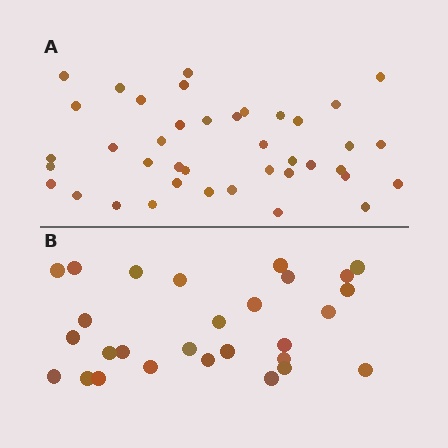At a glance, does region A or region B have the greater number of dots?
Region A (the top region) has more dots.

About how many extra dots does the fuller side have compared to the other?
Region A has roughly 12 or so more dots than region B.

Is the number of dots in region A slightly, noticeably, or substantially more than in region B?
Region A has noticeably more, but not dramatically so. The ratio is roughly 1.4 to 1.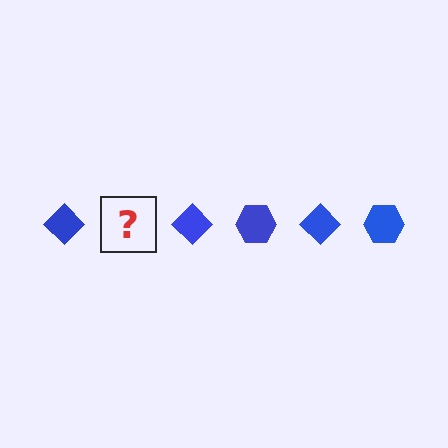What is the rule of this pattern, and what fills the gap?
The rule is that the pattern cycles through diamond, hexagon shapes in blue. The gap should be filled with a blue hexagon.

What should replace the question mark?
The question mark should be replaced with a blue hexagon.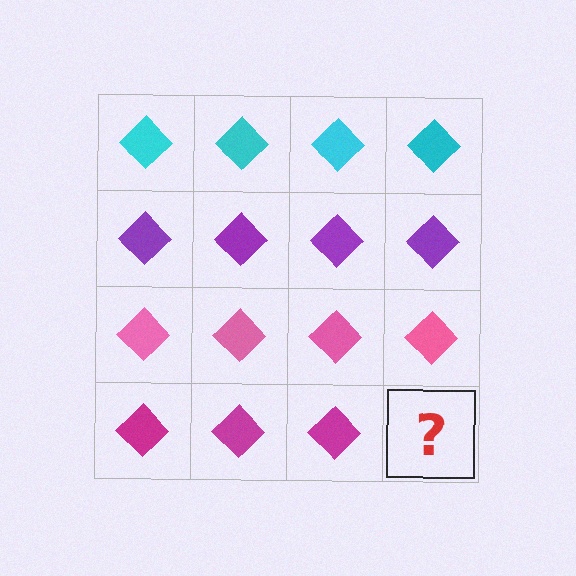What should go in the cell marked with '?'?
The missing cell should contain a magenta diamond.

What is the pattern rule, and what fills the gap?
The rule is that each row has a consistent color. The gap should be filled with a magenta diamond.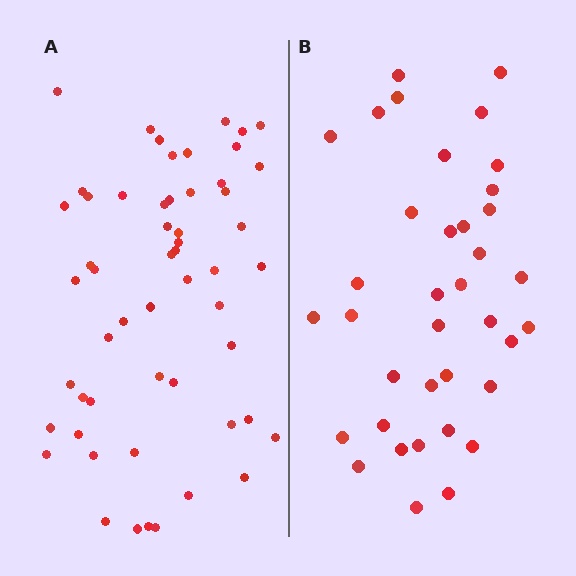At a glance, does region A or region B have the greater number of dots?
Region A (the left region) has more dots.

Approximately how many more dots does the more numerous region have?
Region A has approximately 20 more dots than region B.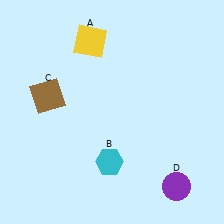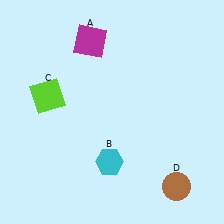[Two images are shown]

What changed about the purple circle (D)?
In Image 1, D is purple. In Image 2, it changed to brown.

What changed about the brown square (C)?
In Image 1, C is brown. In Image 2, it changed to lime.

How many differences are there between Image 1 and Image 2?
There are 3 differences between the two images.